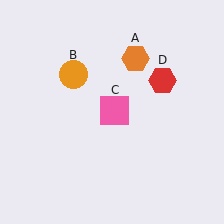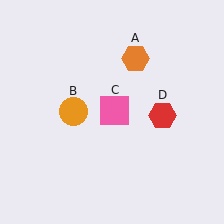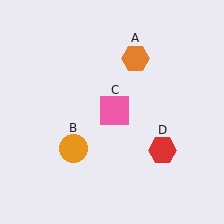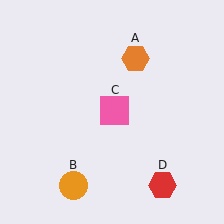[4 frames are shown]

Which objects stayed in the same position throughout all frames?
Orange hexagon (object A) and pink square (object C) remained stationary.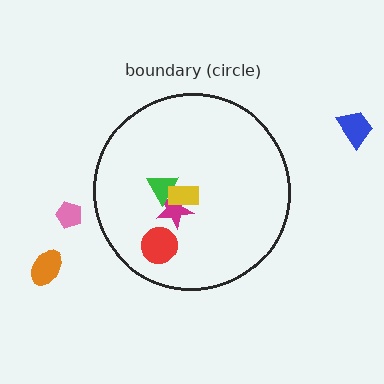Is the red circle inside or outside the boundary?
Inside.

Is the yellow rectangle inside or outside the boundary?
Inside.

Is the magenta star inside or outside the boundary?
Inside.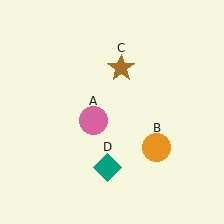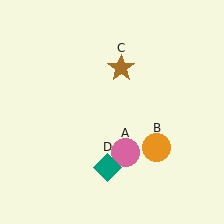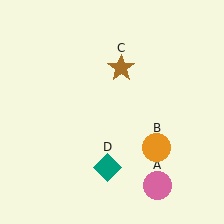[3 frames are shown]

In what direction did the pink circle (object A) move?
The pink circle (object A) moved down and to the right.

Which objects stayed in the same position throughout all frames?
Orange circle (object B) and brown star (object C) and teal diamond (object D) remained stationary.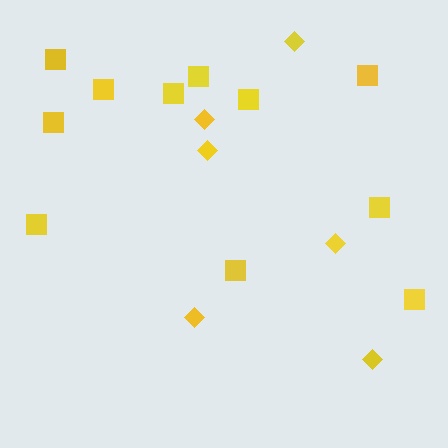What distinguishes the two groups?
There are 2 groups: one group of diamonds (6) and one group of squares (11).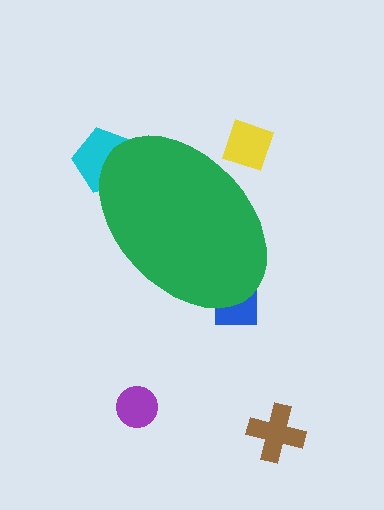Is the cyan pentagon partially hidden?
Yes, the cyan pentagon is partially hidden behind the green ellipse.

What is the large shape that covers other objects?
A green ellipse.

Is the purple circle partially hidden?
No, the purple circle is fully visible.